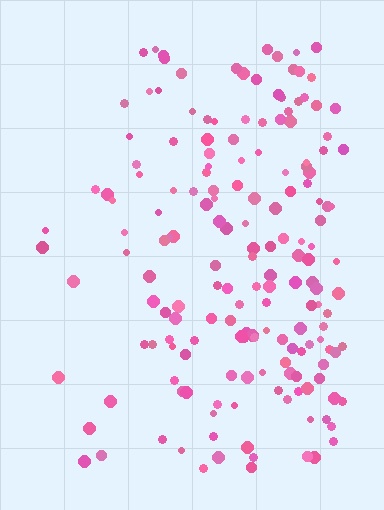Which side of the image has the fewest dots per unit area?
The left.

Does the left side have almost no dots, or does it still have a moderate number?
Still a moderate number, just noticeably fewer than the right.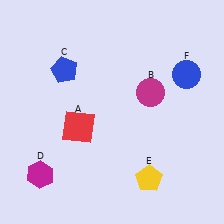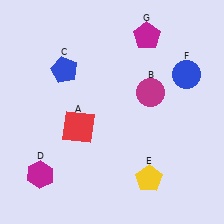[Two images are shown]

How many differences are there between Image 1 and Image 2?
There is 1 difference between the two images.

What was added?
A magenta pentagon (G) was added in Image 2.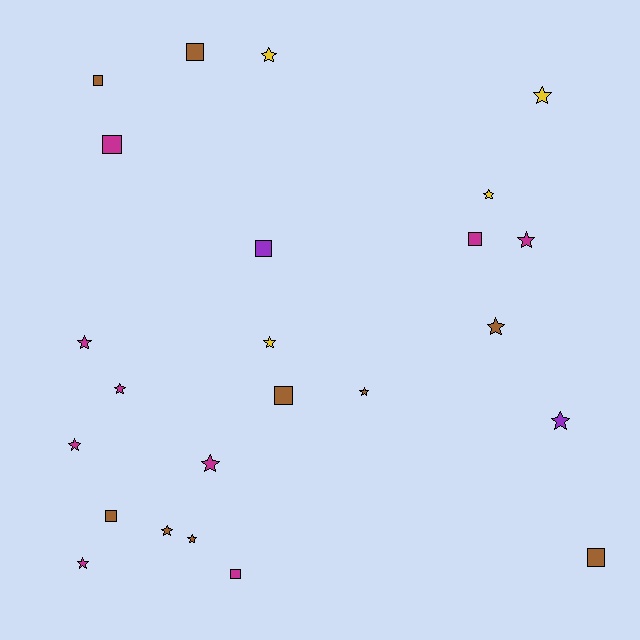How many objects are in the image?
There are 24 objects.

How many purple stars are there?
There is 1 purple star.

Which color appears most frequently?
Magenta, with 9 objects.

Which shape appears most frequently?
Star, with 15 objects.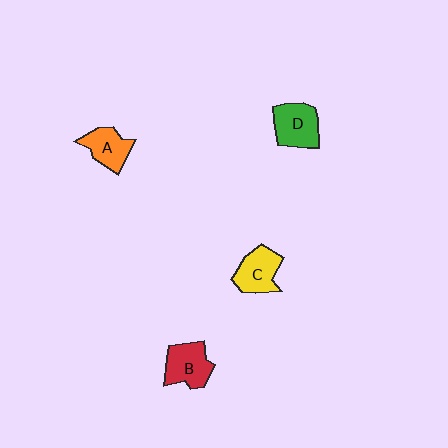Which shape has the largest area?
Shape D (green).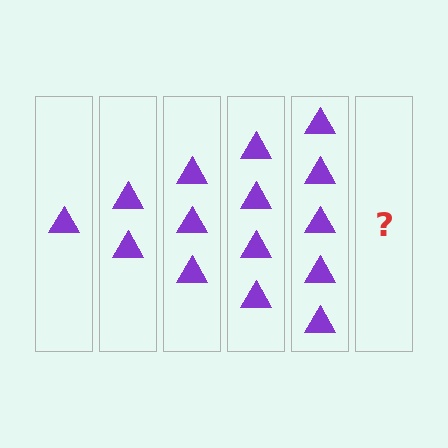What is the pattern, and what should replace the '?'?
The pattern is that each step adds one more triangle. The '?' should be 6 triangles.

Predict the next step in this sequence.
The next step is 6 triangles.